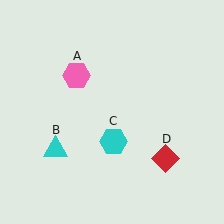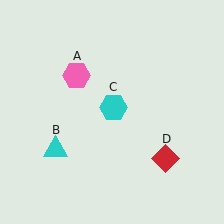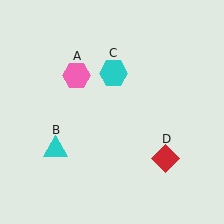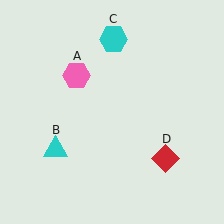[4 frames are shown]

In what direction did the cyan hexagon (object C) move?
The cyan hexagon (object C) moved up.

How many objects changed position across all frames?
1 object changed position: cyan hexagon (object C).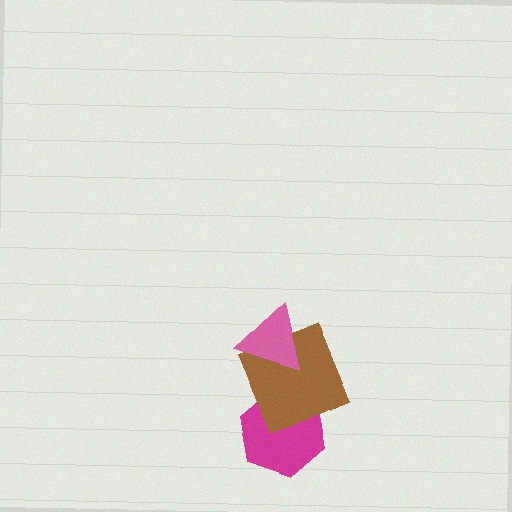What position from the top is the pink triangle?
The pink triangle is 1st from the top.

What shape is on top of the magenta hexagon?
The brown square is on top of the magenta hexagon.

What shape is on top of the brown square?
The pink triangle is on top of the brown square.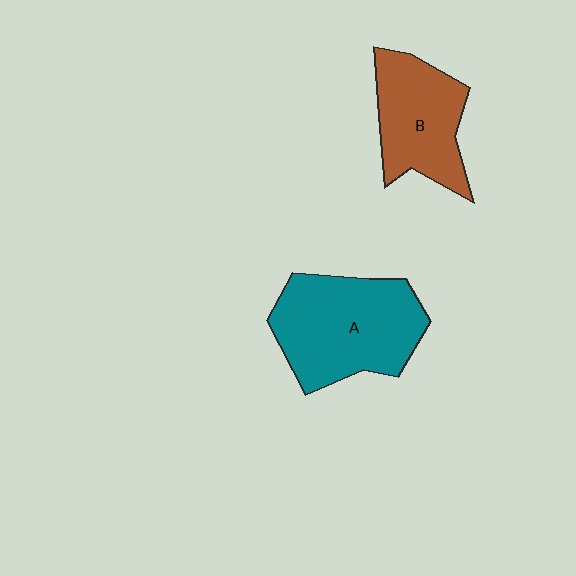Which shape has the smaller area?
Shape B (brown).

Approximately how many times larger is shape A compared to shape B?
Approximately 1.4 times.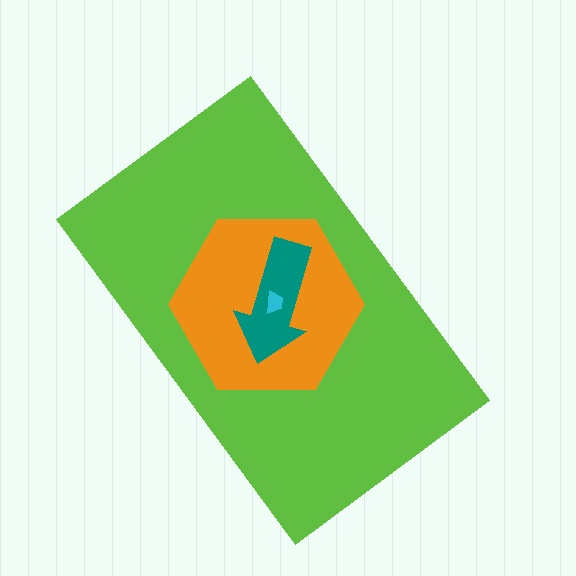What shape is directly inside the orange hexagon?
The teal arrow.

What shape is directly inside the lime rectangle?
The orange hexagon.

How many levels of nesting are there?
4.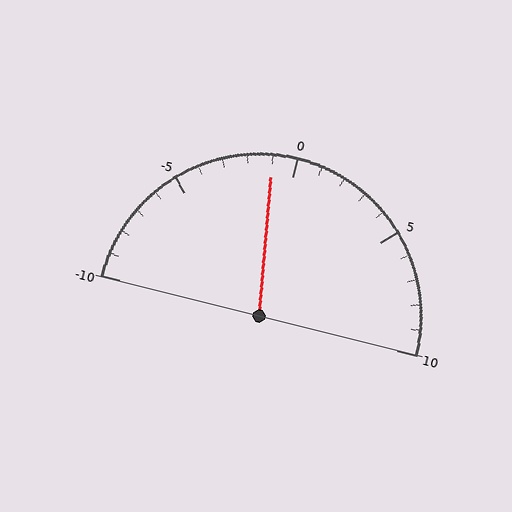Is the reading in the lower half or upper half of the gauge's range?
The reading is in the lower half of the range (-10 to 10).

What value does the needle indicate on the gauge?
The needle indicates approximately -1.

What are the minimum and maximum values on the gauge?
The gauge ranges from -10 to 10.